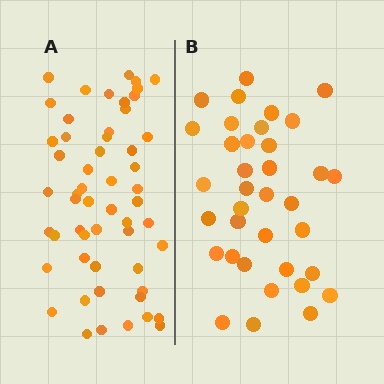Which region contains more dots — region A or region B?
Region A (the left region) has more dots.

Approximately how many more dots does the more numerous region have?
Region A has approximately 20 more dots than region B.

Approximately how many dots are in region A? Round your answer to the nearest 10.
About 60 dots. (The exact count is 55, which rounds to 60.)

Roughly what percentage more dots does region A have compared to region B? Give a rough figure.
About 55% more.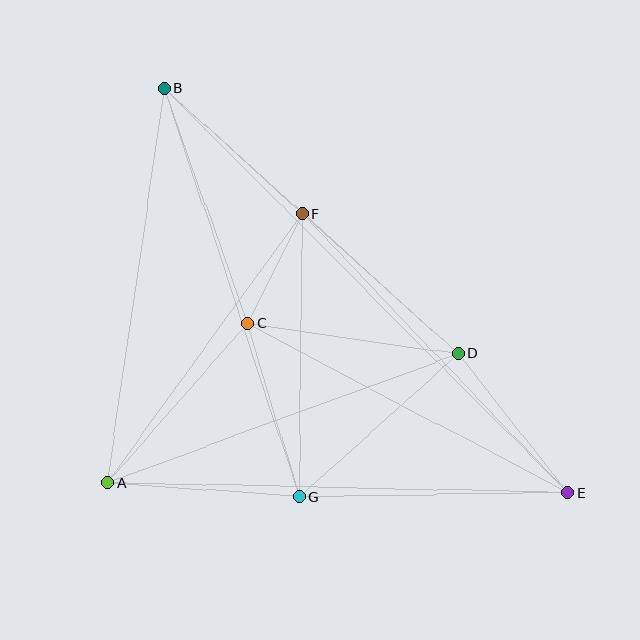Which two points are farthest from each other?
Points B and E are farthest from each other.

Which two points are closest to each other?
Points C and F are closest to each other.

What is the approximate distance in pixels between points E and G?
The distance between E and G is approximately 269 pixels.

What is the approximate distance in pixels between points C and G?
The distance between C and G is approximately 181 pixels.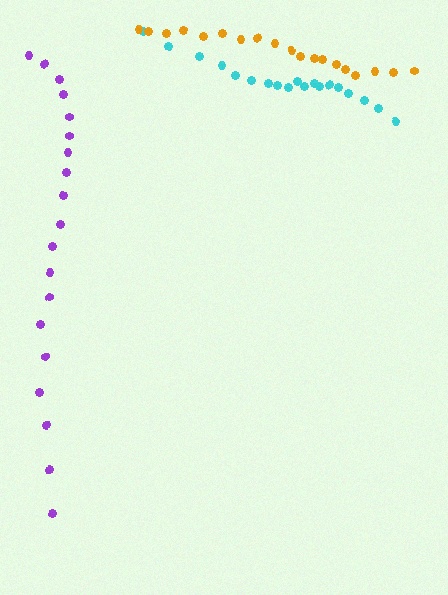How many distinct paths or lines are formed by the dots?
There are 3 distinct paths.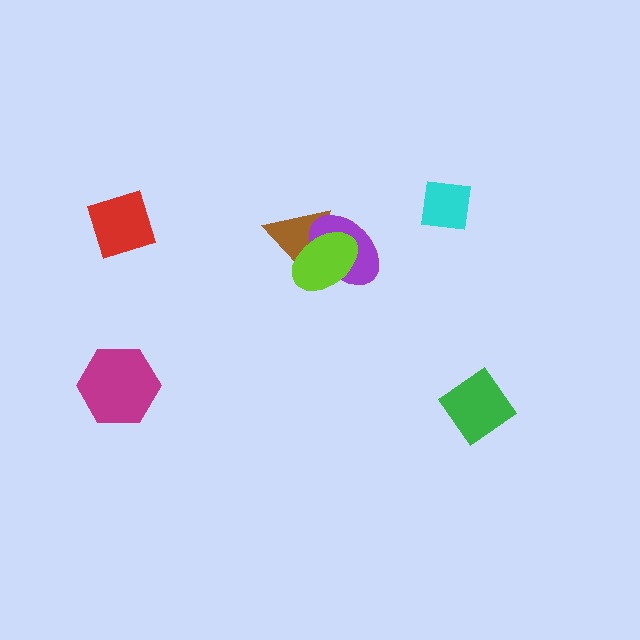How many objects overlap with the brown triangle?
2 objects overlap with the brown triangle.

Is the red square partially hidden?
No, no other shape covers it.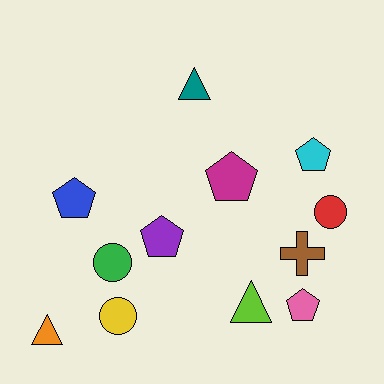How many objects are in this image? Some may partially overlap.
There are 12 objects.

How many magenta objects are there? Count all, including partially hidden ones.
There is 1 magenta object.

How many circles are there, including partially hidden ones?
There are 3 circles.